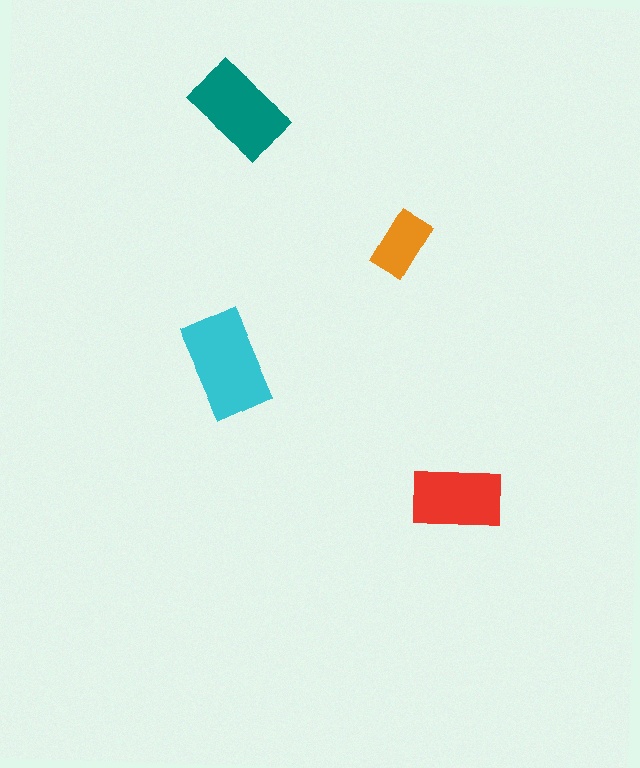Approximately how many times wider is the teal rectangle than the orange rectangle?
About 1.5 times wider.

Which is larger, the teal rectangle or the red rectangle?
The teal one.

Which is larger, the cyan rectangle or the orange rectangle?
The cyan one.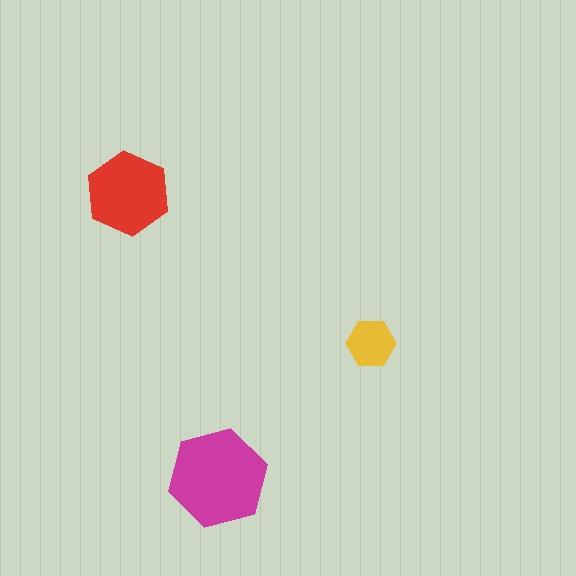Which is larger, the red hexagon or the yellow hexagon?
The red one.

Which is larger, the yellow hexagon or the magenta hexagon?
The magenta one.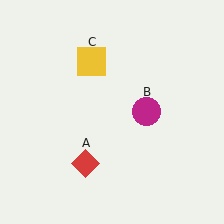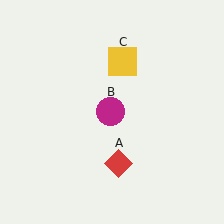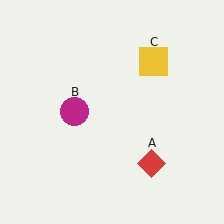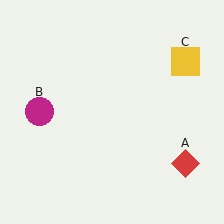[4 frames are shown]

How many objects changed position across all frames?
3 objects changed position: red diamond (object A), magenta circle (object B), yellow square (object C).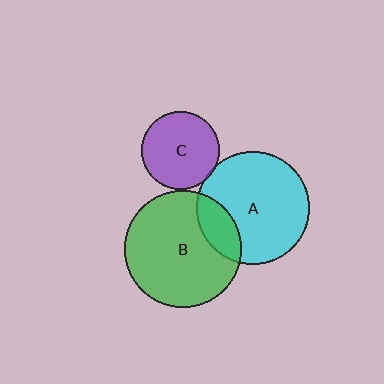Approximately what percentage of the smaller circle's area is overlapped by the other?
Approximately 20%.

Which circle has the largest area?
Circle B (green).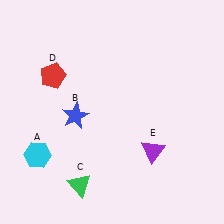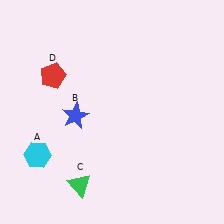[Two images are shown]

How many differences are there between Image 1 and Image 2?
There is 1 difference between the two images.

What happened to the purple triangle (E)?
The purple triangle (E) was removed in Image 2. It was in the bottom-right area of Image 1.